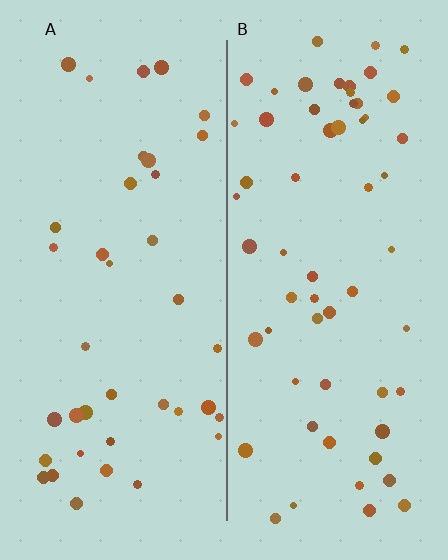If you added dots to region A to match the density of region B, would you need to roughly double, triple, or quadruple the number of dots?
Approximately double.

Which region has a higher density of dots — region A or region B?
B (the right).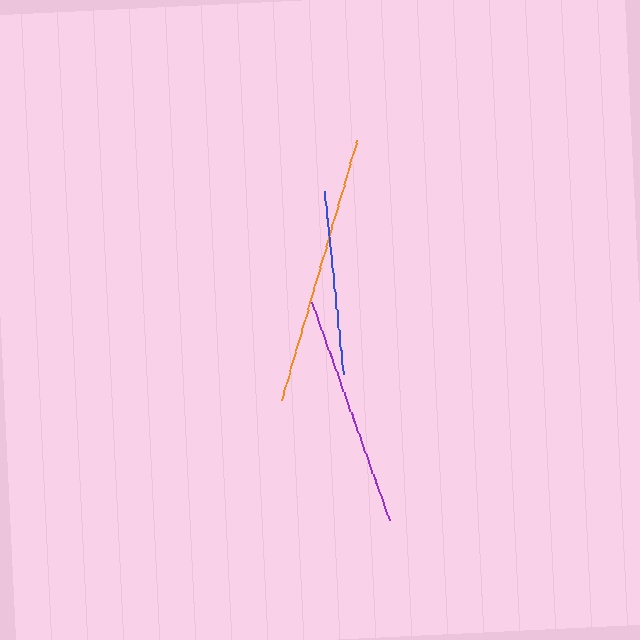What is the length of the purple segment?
The purple segment is approximately 230 pixels long.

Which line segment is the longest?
The orange line is the longest at approximately 270 pixels.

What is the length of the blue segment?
The blue segment is approximately 185 pixels long.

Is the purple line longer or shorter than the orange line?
The orange line is longer than the purple line.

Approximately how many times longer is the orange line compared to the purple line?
The orange line is approximately 1.2 times the length of the purple line.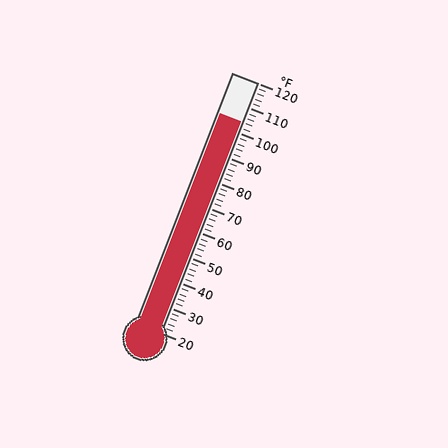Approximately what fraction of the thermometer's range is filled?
The thermometer is filled to approximately 85% of its range.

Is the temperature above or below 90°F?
The temperature is above 90°F.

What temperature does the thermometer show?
The thermometer shows approximately 104°F.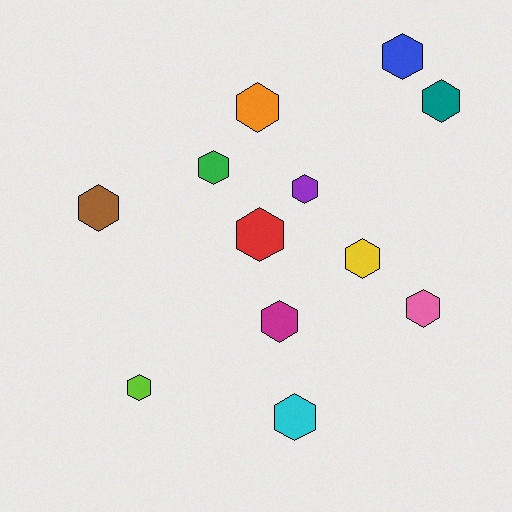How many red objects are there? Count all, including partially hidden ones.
There is 1 red object.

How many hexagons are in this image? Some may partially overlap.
There are 12 hexagons.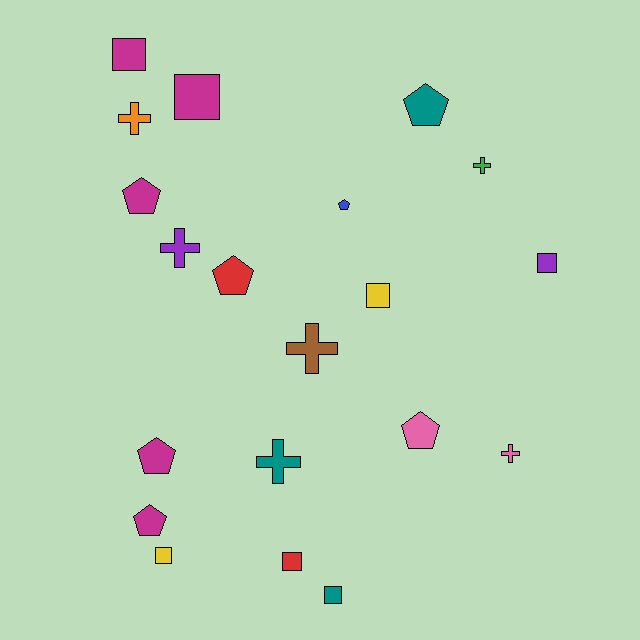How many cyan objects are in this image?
There are no cyan objects.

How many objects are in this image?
There are 20 objects.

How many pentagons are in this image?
There are 7 pentagons.